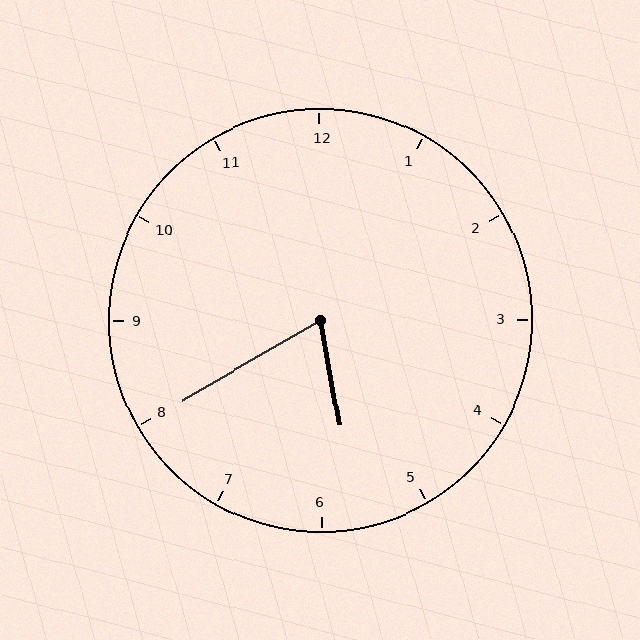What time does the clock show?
5:40.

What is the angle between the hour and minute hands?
Approximately 70 degrees.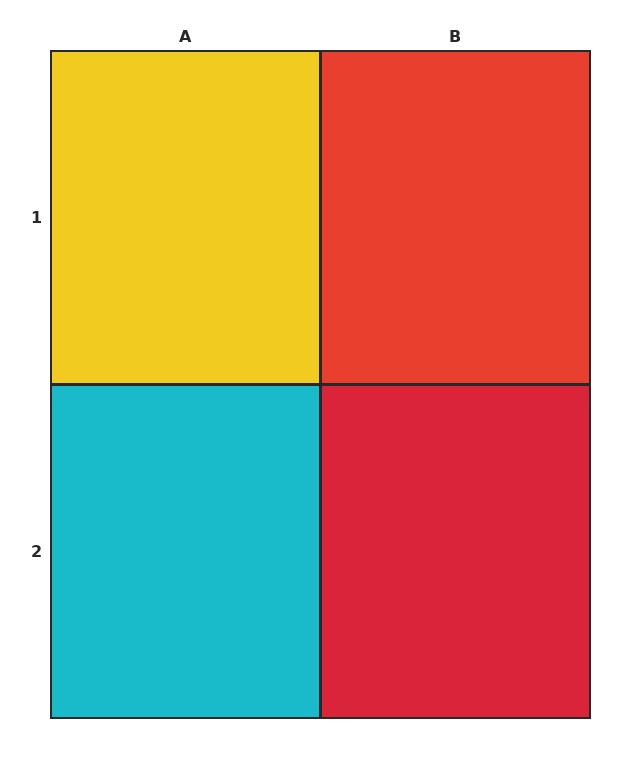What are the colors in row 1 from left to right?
Yellow, red.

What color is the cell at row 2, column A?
Cyan.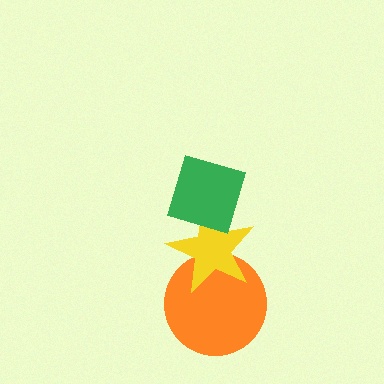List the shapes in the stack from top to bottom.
From top to bottom: the green diamond, the yellow star, the orange circle.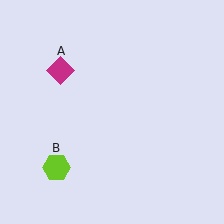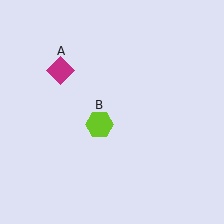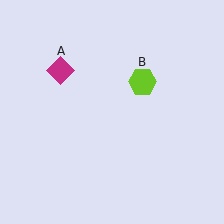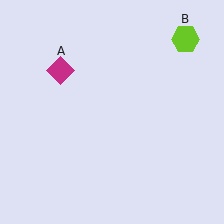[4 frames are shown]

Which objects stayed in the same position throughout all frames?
Magenta diamond (object A) remained stationary.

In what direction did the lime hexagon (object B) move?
The lime hexagon (object B) moved up and to the right.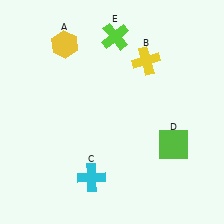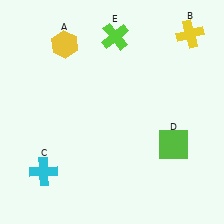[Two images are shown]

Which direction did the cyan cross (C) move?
The cyan cross (C) moved left.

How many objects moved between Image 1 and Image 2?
2 objects moved between the two images.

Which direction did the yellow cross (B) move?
The yellow cross (B) moved right.